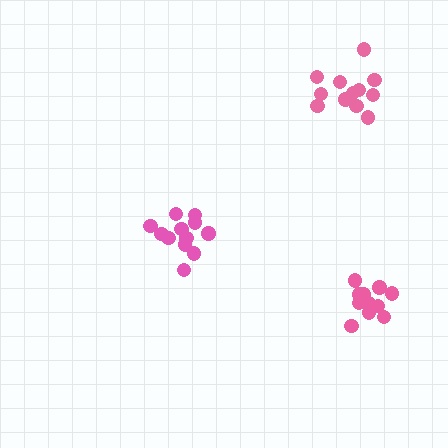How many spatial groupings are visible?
There are 3 spatial groupings.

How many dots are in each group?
Group 1: 12 dots, Group 2: 11 dots, Group 3: 12 dots (35 total).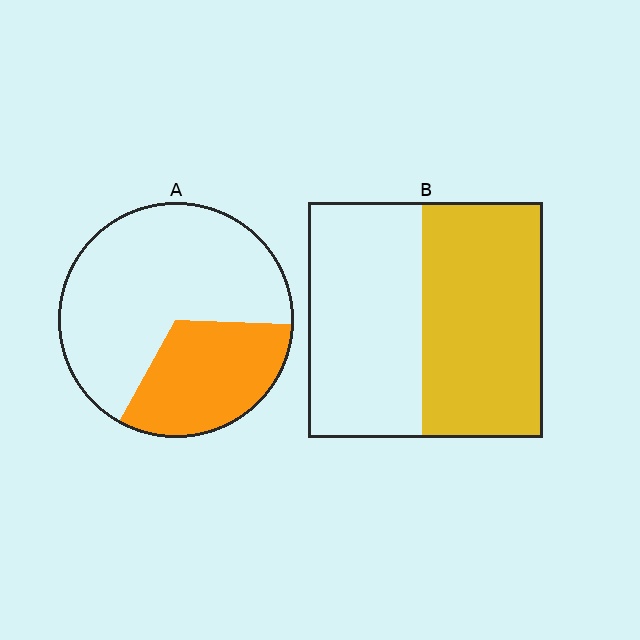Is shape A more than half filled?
No.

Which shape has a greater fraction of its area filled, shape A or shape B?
Shape B.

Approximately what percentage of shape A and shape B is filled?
A is approximately 35% and B is approximately 50%.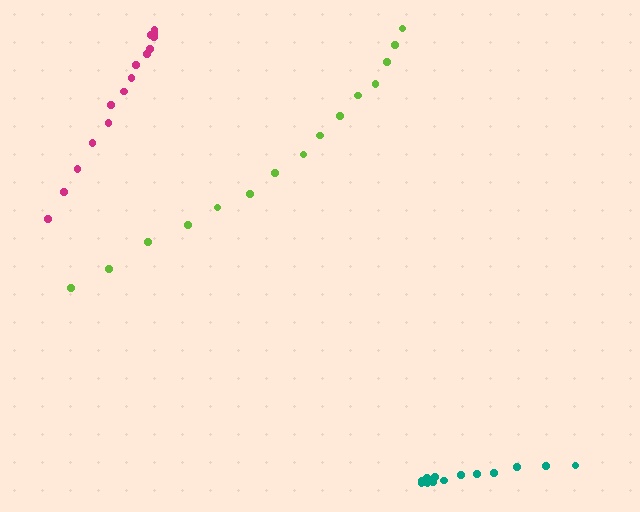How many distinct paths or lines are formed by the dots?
There are 3 distinct paths.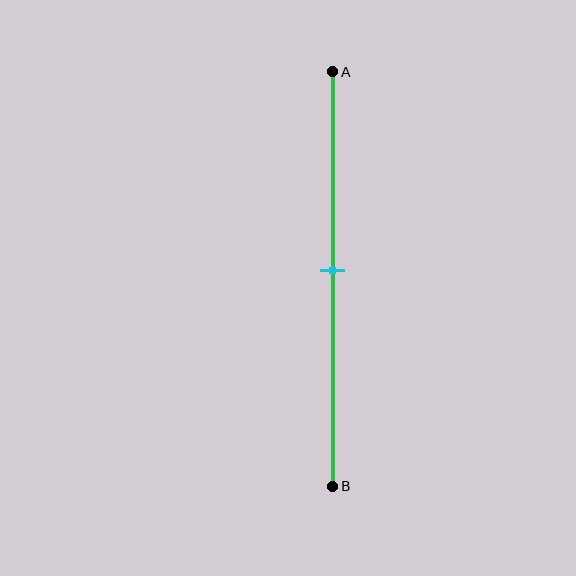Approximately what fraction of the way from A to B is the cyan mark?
The cyan mark is approximately 50% of the way from A to B.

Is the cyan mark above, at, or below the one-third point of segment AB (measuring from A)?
The cyan mark is below the one-third point of segment AB.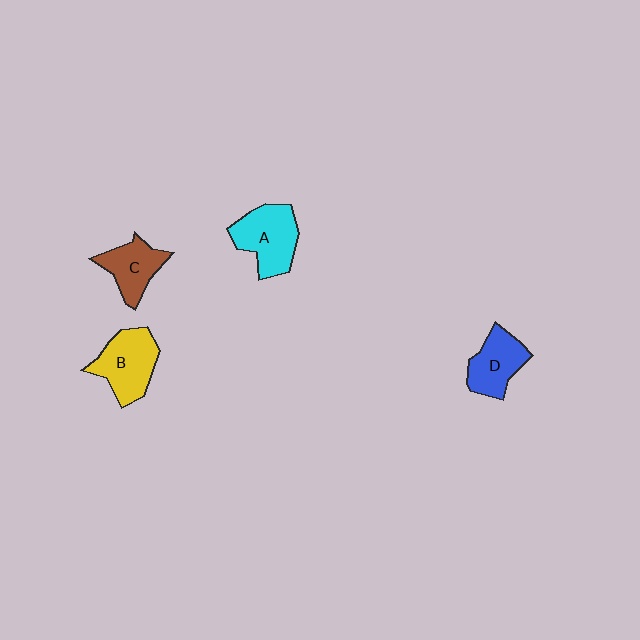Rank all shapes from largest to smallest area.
From largest to smallest: A (cyan), B (yellow), D (blue), C (brown).